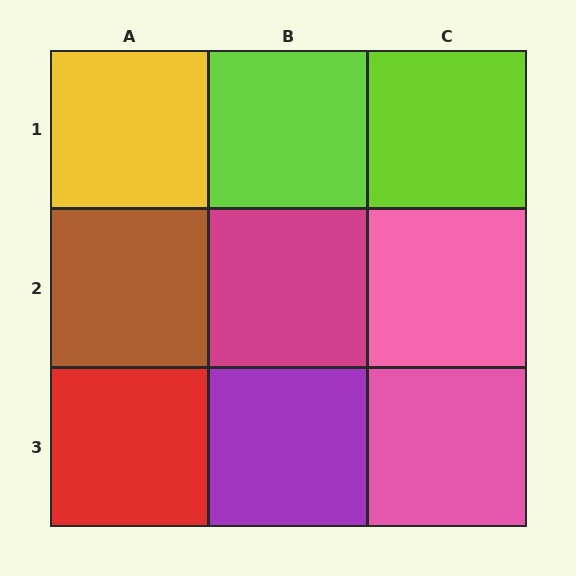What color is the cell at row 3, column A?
Red.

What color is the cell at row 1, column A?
Yellow.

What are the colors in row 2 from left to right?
Brown, magenta, pink.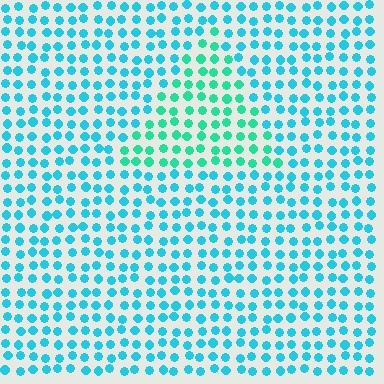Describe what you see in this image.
The image is filled with small cyan elements in a uniform arrangement. A triangle-shaped region is visible where the elements are tinted to a slightly different hue, forming a subtle color boundary.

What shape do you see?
I see a triangle.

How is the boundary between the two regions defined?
The boundary is defined purely by a slight shift in hue (about 28 degrees). Spacing, size, and orientation are identical on both sides.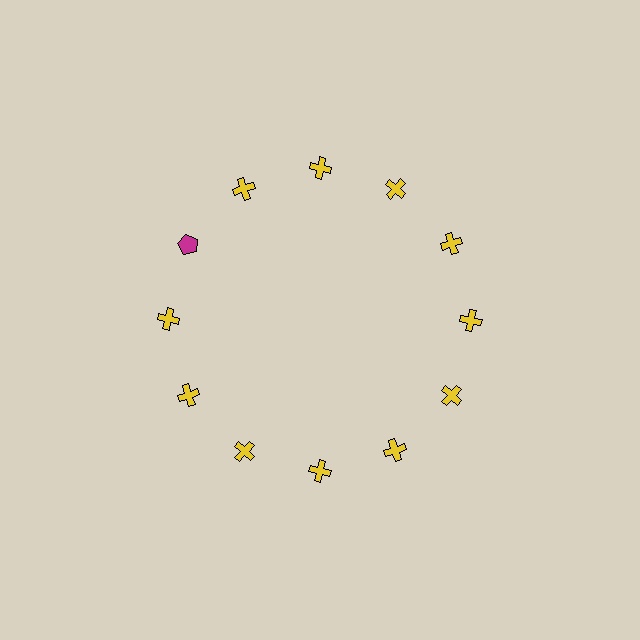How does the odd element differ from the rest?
It differs in both color (magenta instead of yellow) and shape (pentagon instead of cross).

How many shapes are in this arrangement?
There are 12 shapes arranged in a ring pattern.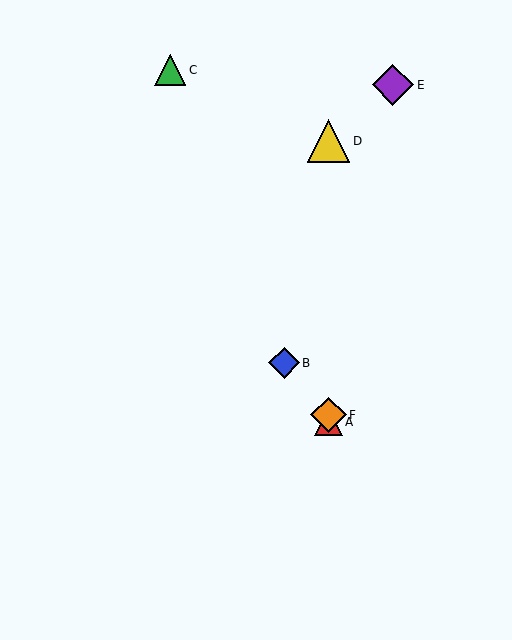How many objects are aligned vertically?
3 objects (A, D, F) are aligned vertically.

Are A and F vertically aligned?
Yes, both are at x≈329.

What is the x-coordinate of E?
Object E is at x≈393.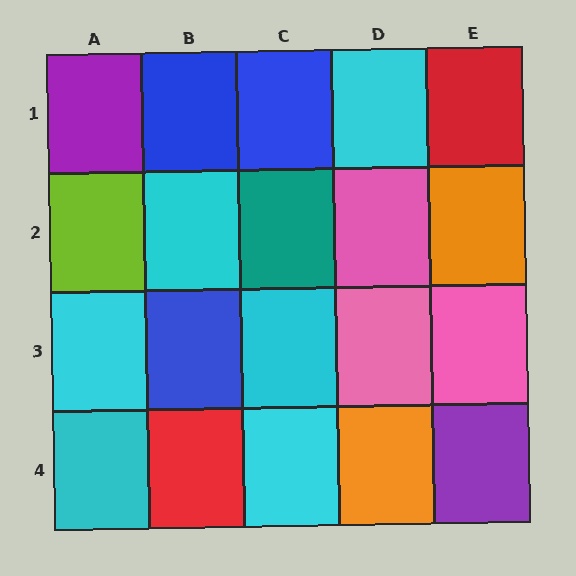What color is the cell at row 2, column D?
Pink.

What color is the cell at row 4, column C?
Cyan.